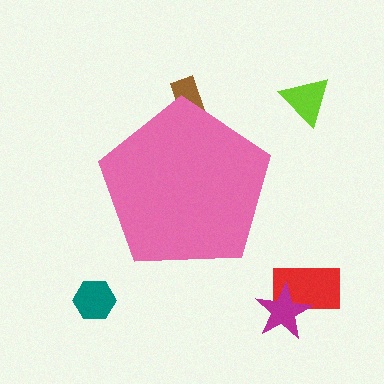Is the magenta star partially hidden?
No, the magenta star is fully visible.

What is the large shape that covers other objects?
A pink pentagon.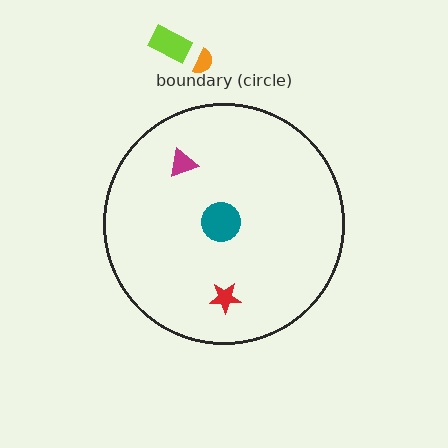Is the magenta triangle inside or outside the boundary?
Inside.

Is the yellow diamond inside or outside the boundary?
Inside.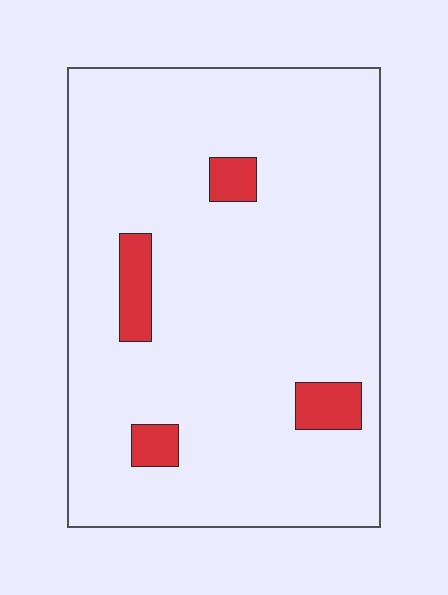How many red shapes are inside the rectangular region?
4.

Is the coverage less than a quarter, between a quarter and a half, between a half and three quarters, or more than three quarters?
Less than a quarter.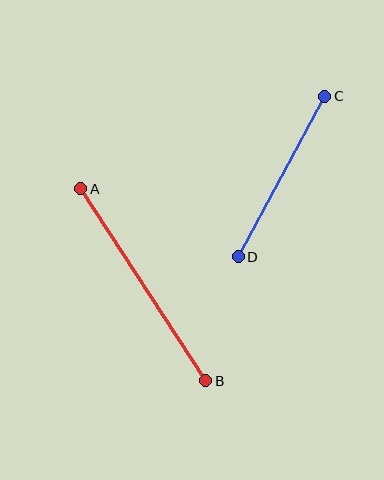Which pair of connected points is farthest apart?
Points A and B are farthest apart.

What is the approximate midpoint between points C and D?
The midpoint is at approximately (281, 177) pixels.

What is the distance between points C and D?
The distance is approximately 183 pixels.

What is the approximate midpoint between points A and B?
The midpoint is at approximately (143, 285) pixels.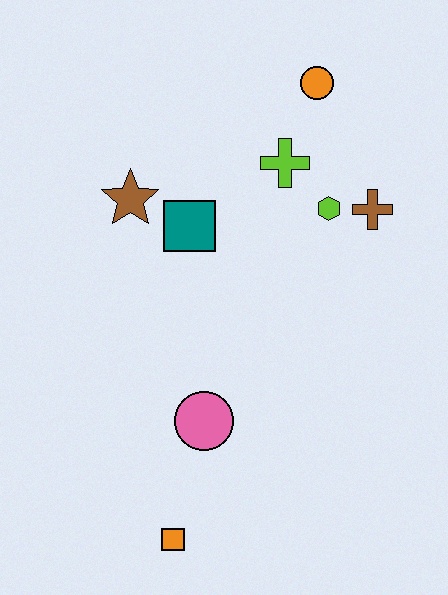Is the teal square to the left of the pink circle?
Yes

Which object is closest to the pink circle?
The orange square is closest to the pink circle.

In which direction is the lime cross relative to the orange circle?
The lime cross is below the orange circle.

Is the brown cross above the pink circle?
Yes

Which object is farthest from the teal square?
The orange square is farthest from the teal square.